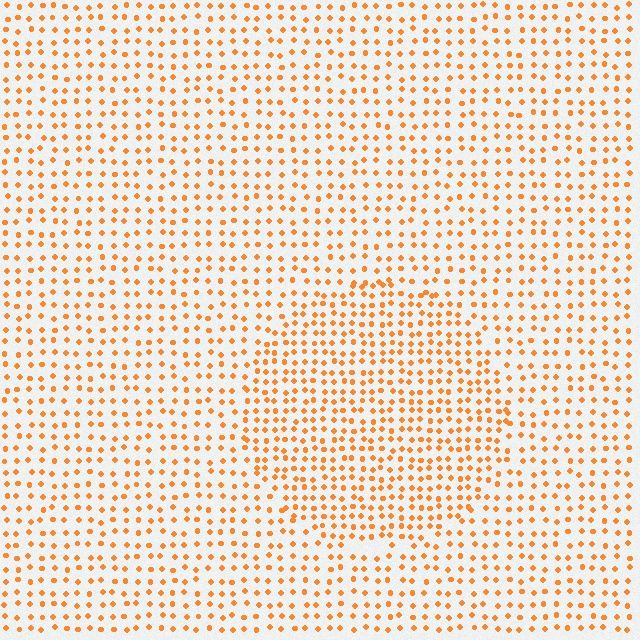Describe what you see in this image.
The image contains small orange elements arranged at two different densities. A circle-shaped region is visible where the elements are more densely packed than the surrounding area.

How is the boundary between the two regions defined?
The boundary is defined by a change in element density (approximately 1.5x ratio). All elements are the same color, size, and shape.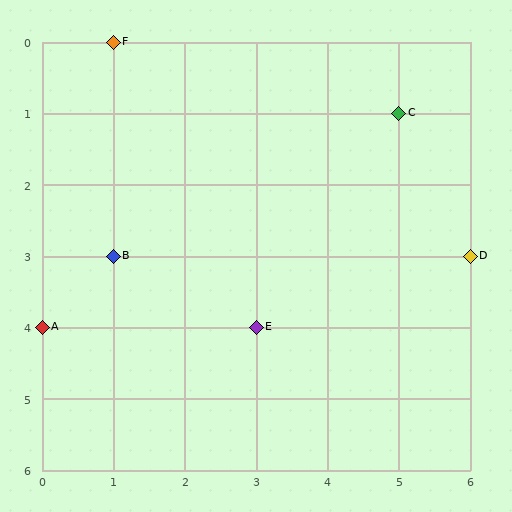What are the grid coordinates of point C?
Point C is at grid coordinates (5, 1).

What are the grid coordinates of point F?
Point F is at grid coordinates (1, 0).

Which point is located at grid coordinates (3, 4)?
Point E is at (3, 4).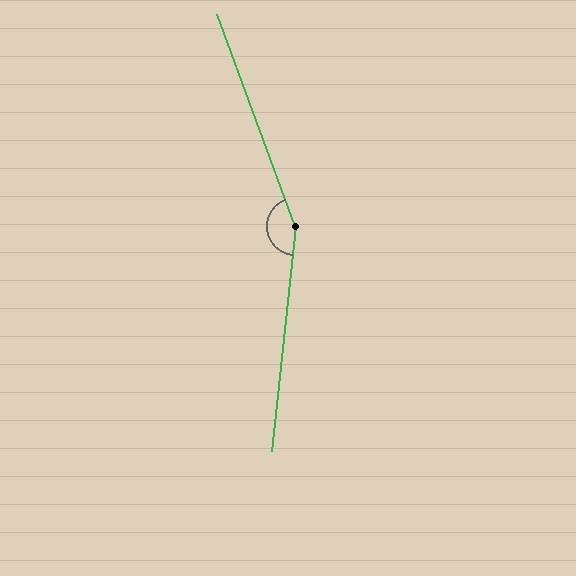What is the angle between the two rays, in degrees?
Approximately 154 degrees.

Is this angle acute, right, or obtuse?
It is obtuse.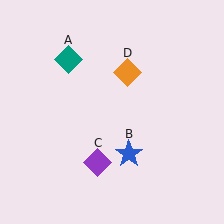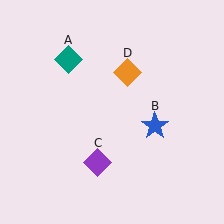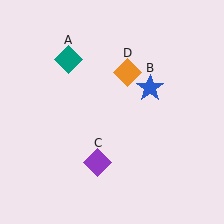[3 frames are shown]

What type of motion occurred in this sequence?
The blue star (object B) rotated counterclockwise around the center of the scene.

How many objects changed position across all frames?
1 object changed position: blue star (object B).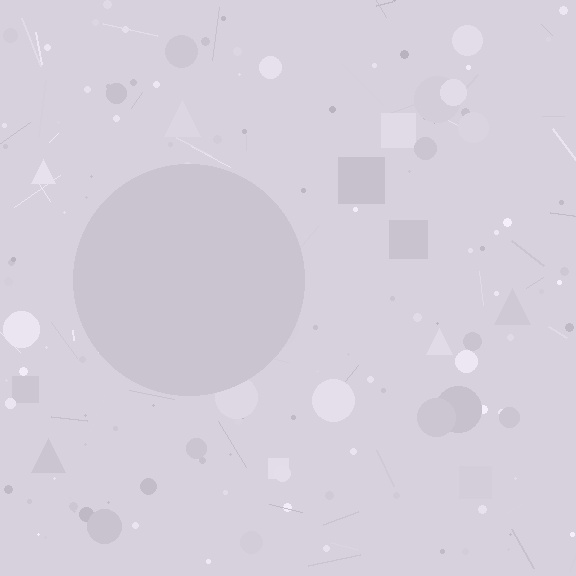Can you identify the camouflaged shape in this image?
The camouflaged shape is a circle.